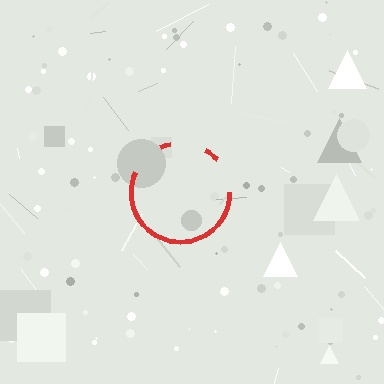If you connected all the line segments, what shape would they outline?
They would outline a circle.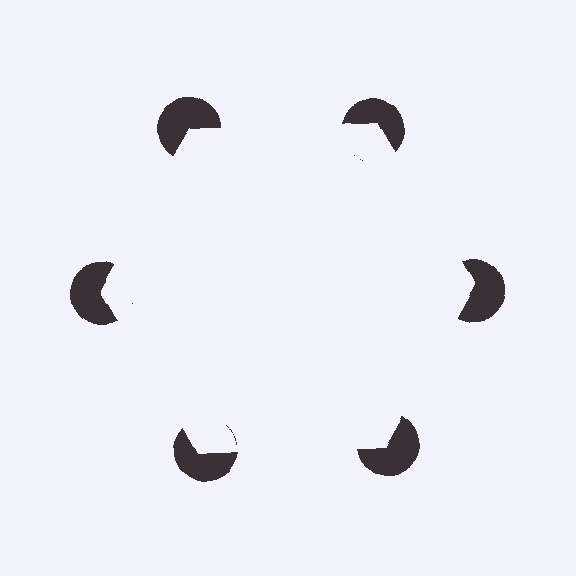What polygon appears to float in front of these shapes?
An illusory hexagon — its edges are inferred from the aligned wedge cuts in the pac-man discs, not physically drawn.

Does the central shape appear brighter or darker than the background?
It typically appears slightly brighter than the background, even though no actual brightness change is drawn.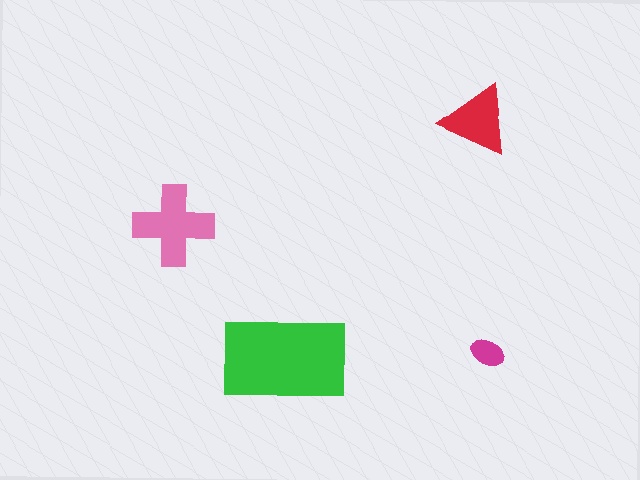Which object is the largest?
The green rectangle.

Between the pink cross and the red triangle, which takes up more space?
The pink cross.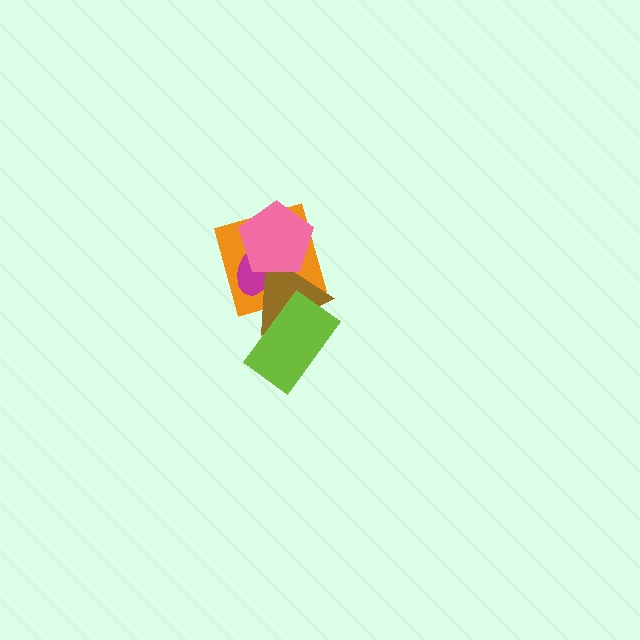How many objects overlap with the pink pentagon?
3 objects overlap with the pink pentagon.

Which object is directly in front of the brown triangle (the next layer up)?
The lime rectangle is directly in front of the brown triangle.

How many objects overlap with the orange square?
3 objects overlap with the orange square.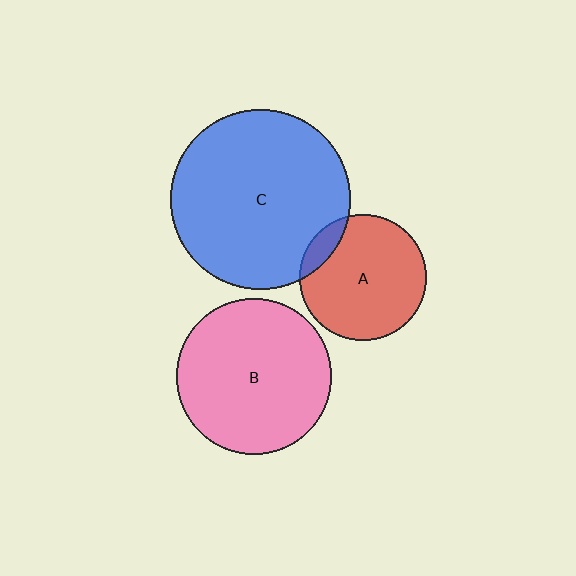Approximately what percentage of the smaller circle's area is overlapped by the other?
Approximately 10%.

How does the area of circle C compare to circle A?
Approximately 2.0 times.